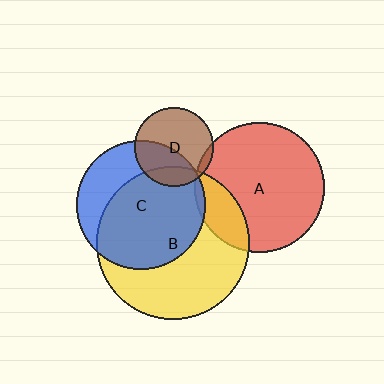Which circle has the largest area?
Circle B (yellow).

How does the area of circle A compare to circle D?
Approximately 2.7 times.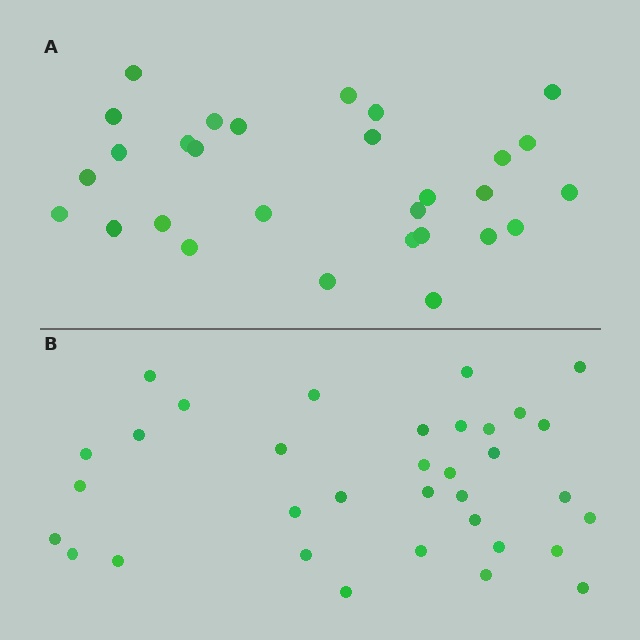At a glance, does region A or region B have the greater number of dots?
Region B (the bottom region) has more dots.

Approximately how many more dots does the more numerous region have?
Region B has about 5 more dots than region A.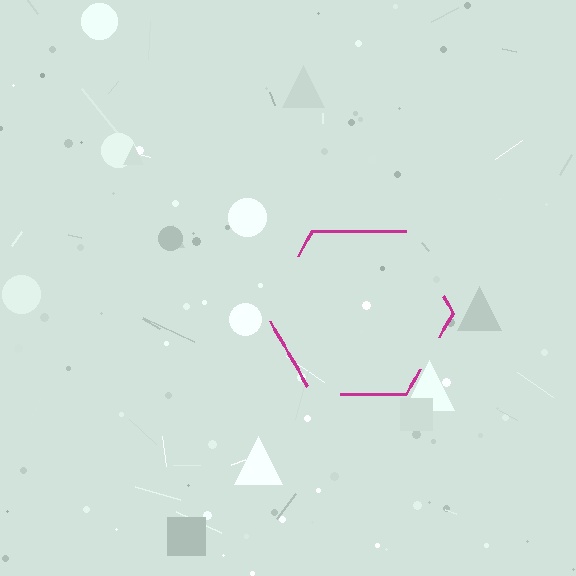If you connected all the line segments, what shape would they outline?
They would outline a hexagon.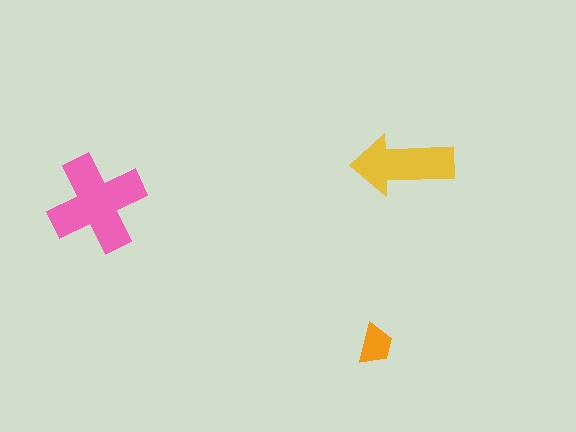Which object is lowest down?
The orange trapezoid is bottommost.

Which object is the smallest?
The orange trapezoid.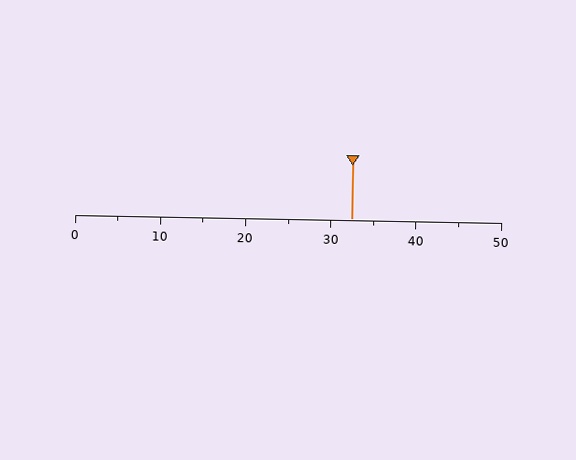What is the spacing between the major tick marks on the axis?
The major ticks are spaced 10 apart.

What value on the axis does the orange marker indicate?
The marker indicates approximately 32.5.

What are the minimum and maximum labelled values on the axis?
The axis runs from 0 to 50.